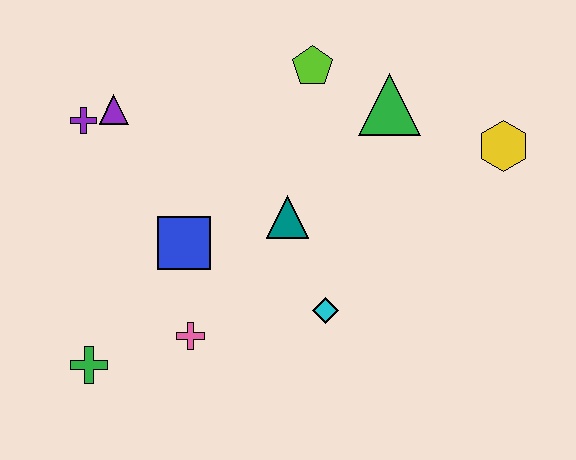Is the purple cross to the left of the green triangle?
Yes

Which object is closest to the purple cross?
The purple triangle is closest to the purple cross.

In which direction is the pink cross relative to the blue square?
The pink cross is below the blue square.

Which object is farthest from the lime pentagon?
The green cross is farthest from the lime pentagon.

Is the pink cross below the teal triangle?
Yes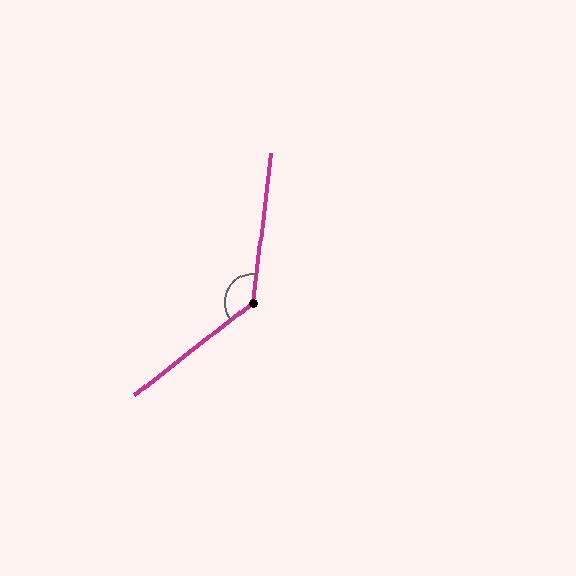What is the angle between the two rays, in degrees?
Approximately 135 degrees.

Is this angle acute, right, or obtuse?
It is obtuse.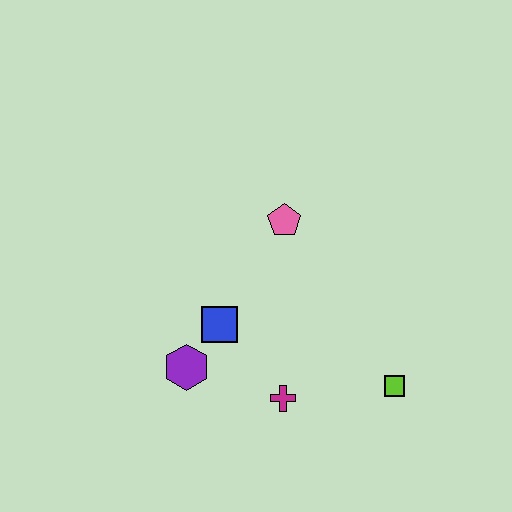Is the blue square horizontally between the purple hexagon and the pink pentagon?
Yes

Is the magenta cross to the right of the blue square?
Yes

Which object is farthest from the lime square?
The purple hexagon is farthest from the lime square.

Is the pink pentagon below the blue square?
No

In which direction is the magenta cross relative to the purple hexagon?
The magenta cross is to the right of the purple hexagon.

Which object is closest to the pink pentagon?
The blue square is closest to the pink pentagon.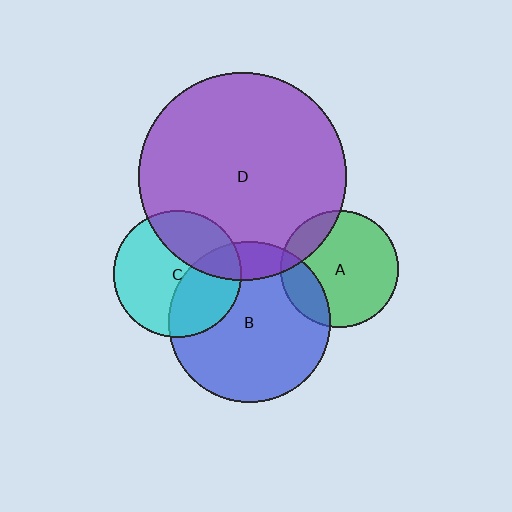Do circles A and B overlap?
Yes.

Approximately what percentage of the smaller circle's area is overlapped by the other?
Approximately 20%.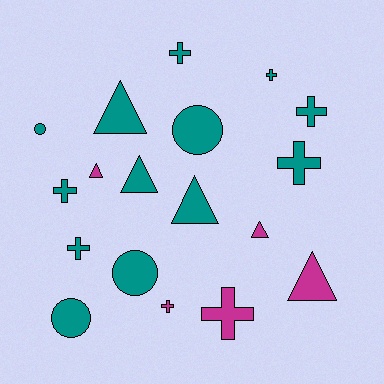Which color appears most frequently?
Teal, with 13 objects.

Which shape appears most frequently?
Cross, with 8 objects.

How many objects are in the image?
There are 18 objects.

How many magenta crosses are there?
There are 2 magenta crosses.